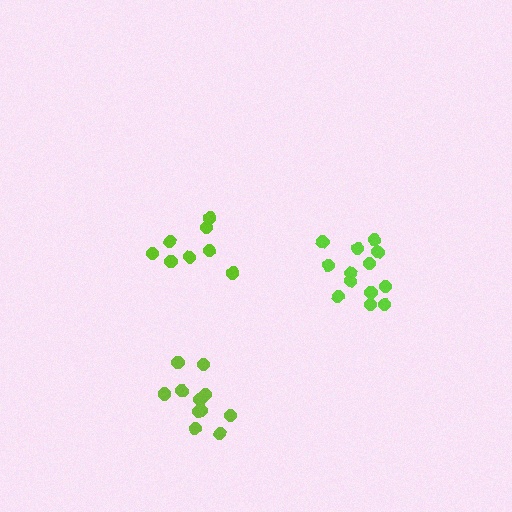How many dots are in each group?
Group 1: 8 dots, Group 2: 11 dots, Group 3: 13 dots (32 total).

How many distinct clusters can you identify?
There are 3 distinct clusters.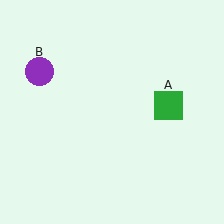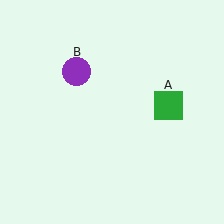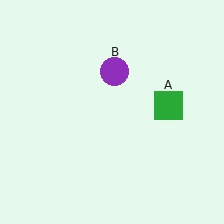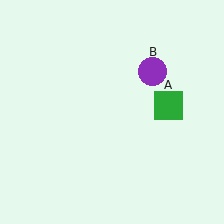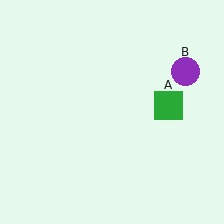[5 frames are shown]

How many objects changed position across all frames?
1 object changed position: purple circle (object B).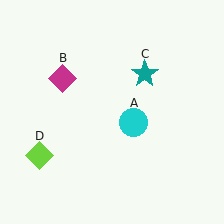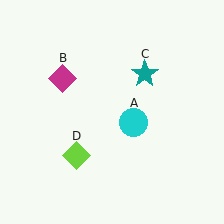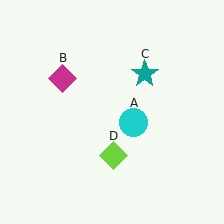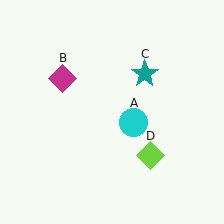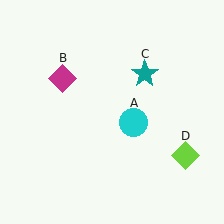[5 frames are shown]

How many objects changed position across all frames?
1 object changed position: lime diamond (object D).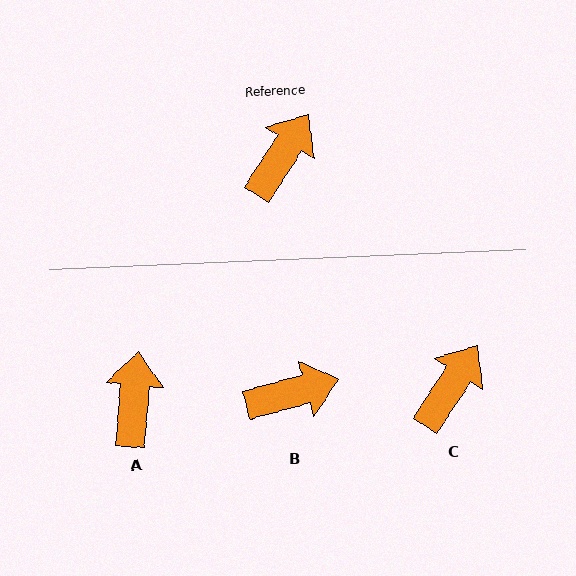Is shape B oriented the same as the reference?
No, it is off by about 42 degrees.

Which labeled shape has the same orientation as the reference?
C.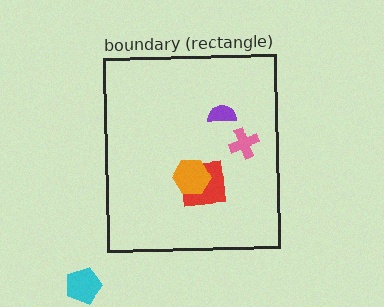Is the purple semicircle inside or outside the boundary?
Inside.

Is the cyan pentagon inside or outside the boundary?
Outside.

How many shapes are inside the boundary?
4 inside, 1 outside.